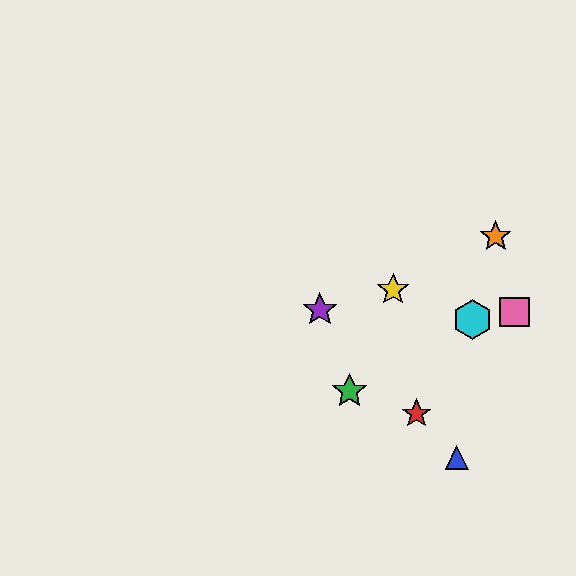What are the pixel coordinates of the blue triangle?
The blue triangle is at (457, 457).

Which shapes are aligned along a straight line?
The red star, the blue triangle, the purple star are aligned along a straight line.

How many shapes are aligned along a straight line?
3 shapes (the red star, the blue triangle, the purple star) are aligned along a straight line.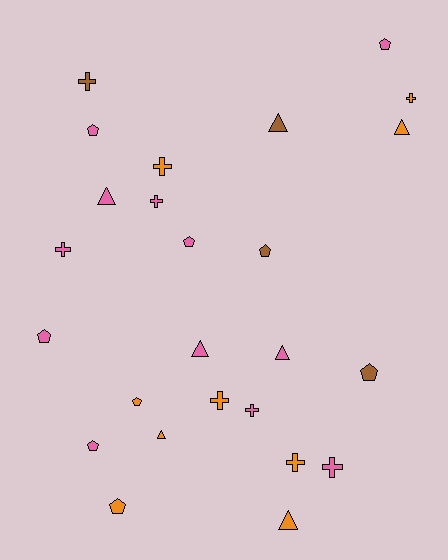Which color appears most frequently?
Pink, with 12 objects.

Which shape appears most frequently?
Cross, with 9 objects.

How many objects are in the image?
There are 25 objects.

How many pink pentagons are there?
There are 5 pink pentagons.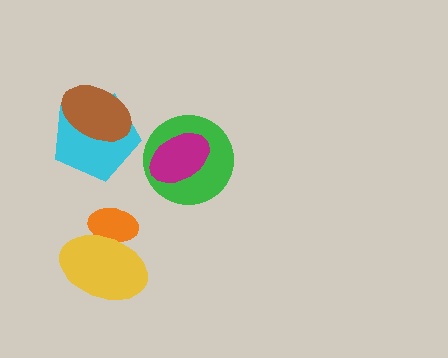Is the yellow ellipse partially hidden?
No, no other shape covers it.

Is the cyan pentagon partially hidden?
Yes, it is partially covered by another shape.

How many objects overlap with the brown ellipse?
1 object overlaps with the brown ellipse.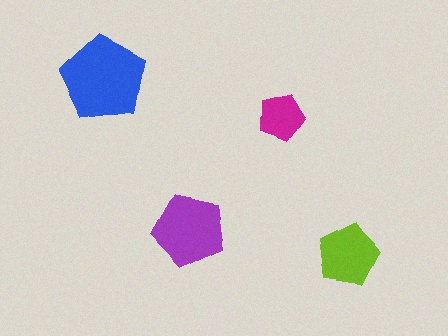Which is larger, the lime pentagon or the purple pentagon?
The purple one.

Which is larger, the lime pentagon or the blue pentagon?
The blue one.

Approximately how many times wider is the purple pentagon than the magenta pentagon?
About 1.5 times wider.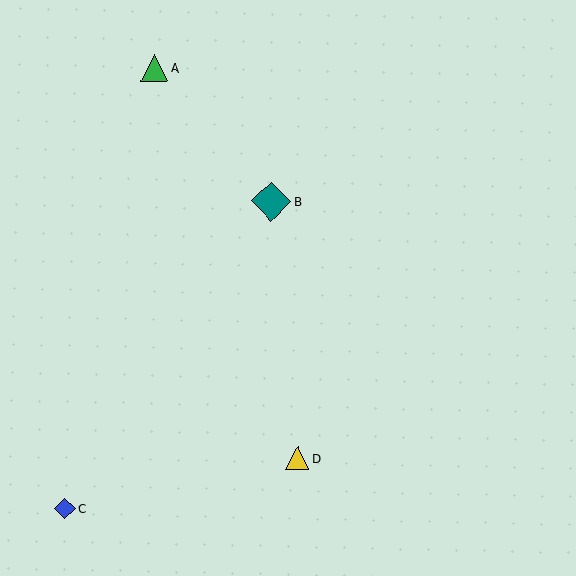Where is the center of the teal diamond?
The center of the teal diamond is at (271, 202).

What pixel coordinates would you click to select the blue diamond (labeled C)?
Click at (65, 509) to select the blue diamond C.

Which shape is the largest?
The teal diamond (labeled B) is the largest.